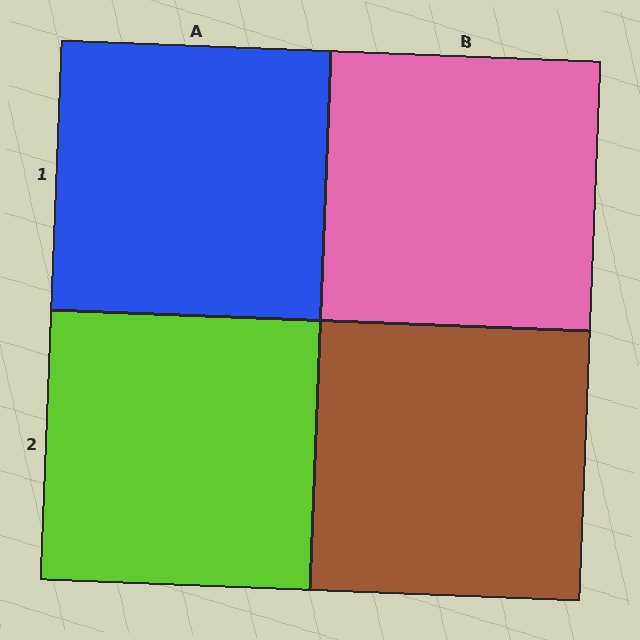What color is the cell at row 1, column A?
Blue.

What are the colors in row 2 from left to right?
Lime, brown.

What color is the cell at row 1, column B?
Pink.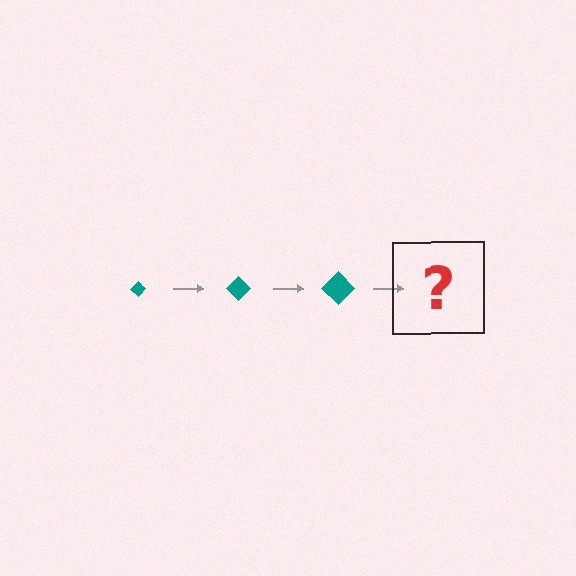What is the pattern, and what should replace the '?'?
The pattern is that the diamond gets progressively larger each step. The '?' should be a teal diamond, larger than the previous one.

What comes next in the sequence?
The next element should be a teal diamond, larger than the previous one.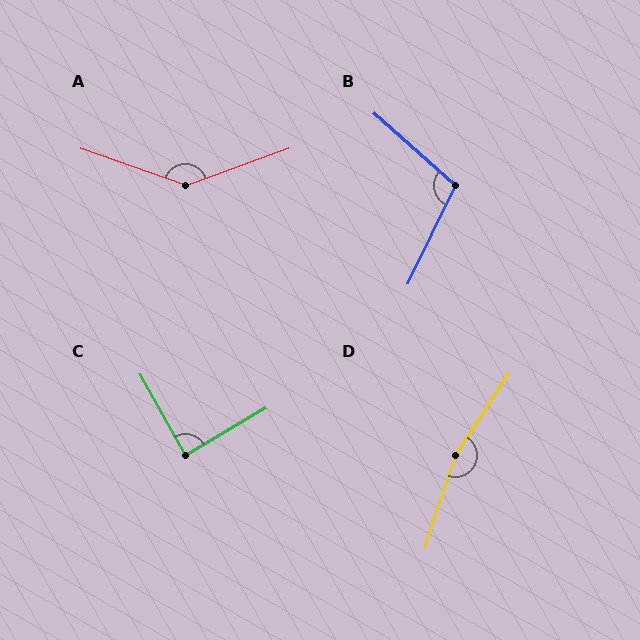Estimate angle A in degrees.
Approximately 141 degrees.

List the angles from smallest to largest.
C (89°), B (106°), A (141°), D (165°).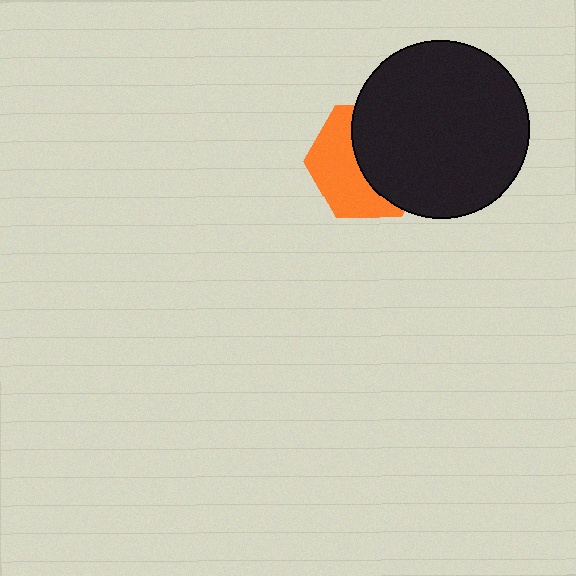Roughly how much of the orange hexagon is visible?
About half of it is visible (roughly 46%).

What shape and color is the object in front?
The object in front is a black circle.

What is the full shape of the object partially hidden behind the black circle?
The partially hidden object is an orange hexagon.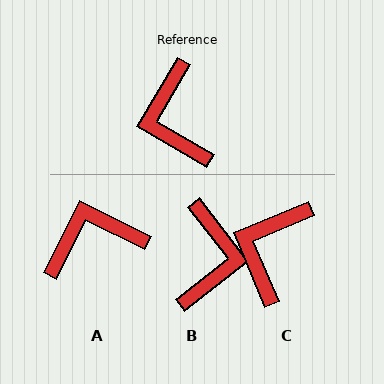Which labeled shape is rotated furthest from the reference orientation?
B, about 158 degrees away.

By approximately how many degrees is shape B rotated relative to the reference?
Approximately 158 degrees counter-clockwise.